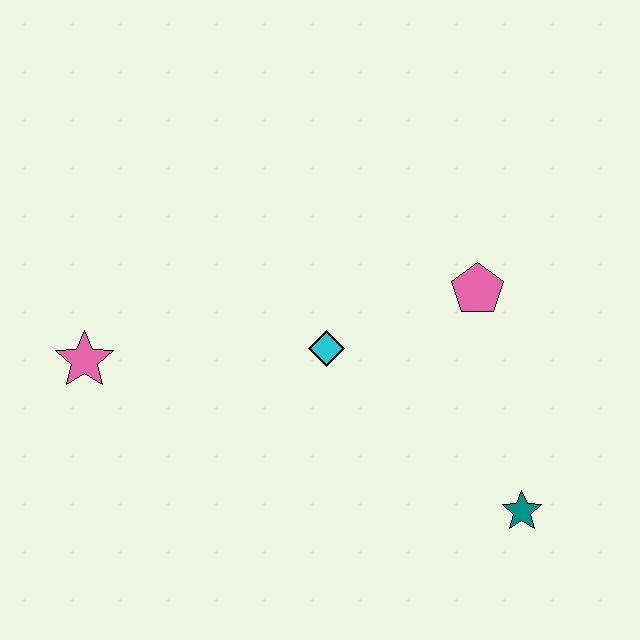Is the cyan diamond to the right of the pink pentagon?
No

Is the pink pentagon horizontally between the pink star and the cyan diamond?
No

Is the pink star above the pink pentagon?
No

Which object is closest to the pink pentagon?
The cyan diamond is closest to the pink pentagon.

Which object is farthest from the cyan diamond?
The teal star is farthest from the cyan diamond.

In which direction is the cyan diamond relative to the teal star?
The cyan diamond is to the left of the teal star.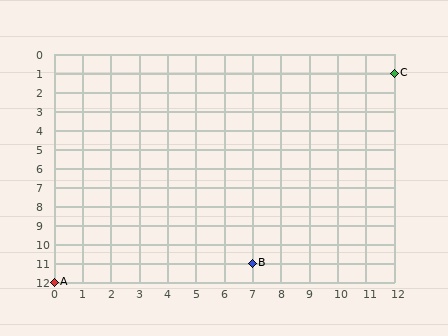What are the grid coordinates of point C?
Point C is at grid coordinates (12, 1).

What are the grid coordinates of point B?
Point B is at grid coordinates (7, 11).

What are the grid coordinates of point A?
Point A is at grid coordinates (0, 12).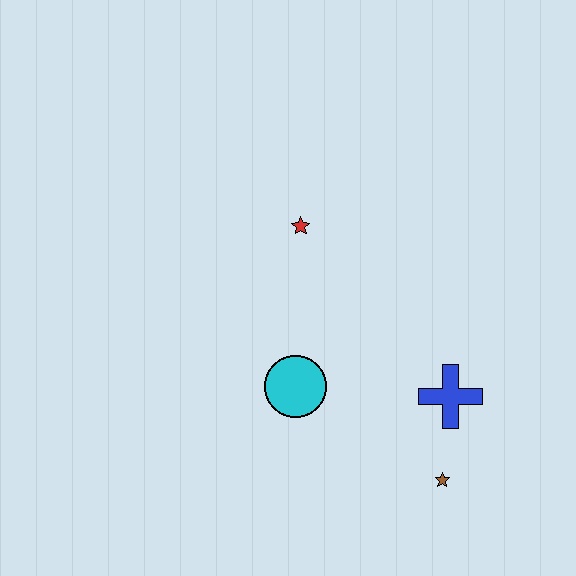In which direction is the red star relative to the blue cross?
The red star is above the blue cross.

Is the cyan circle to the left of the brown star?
Yes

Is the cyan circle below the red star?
Yes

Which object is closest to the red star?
The cyan circle is closest to the red star.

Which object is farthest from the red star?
The brown star is farthest from the red star.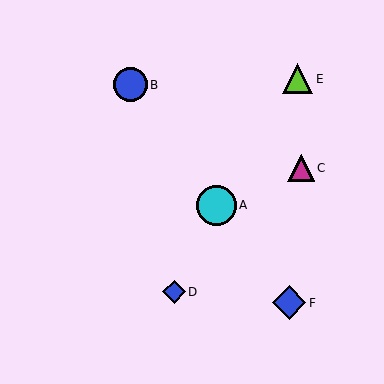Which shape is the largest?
The cyan circle (labeled A) is the largest.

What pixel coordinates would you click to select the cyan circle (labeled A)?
Click at (216, 205) to select the cyan circle A.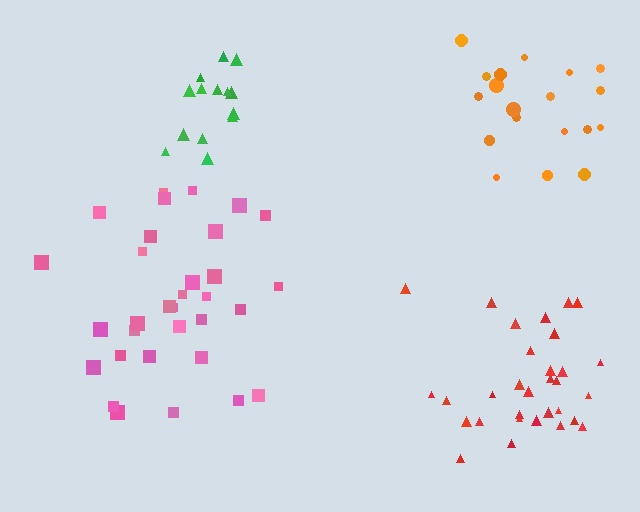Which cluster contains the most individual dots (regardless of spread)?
Pink (32).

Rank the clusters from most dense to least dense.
green, red, pink, orange.